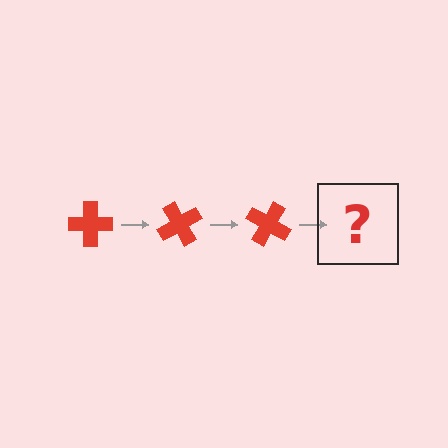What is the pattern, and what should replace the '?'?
The pattern is that the cross rotates 60 degrees each step. The '?' should be a red cross rotated 180 degrees.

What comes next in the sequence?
The next element should be a red cross rotated 180 degrees.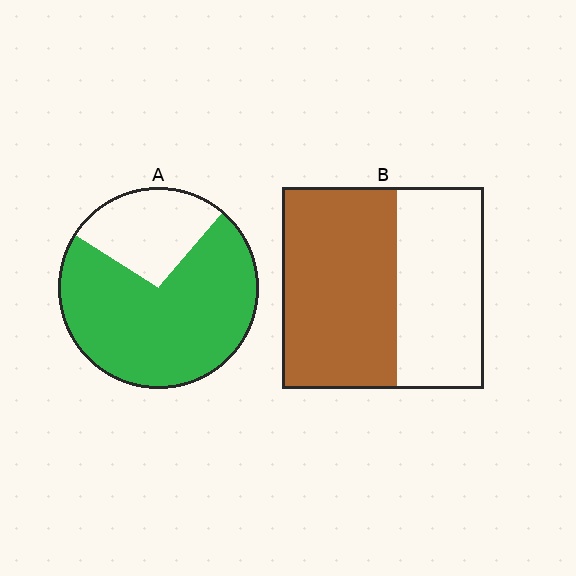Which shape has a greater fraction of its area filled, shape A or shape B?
Shape A.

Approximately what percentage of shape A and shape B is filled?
A is approximately 75% and B is approximately 55%.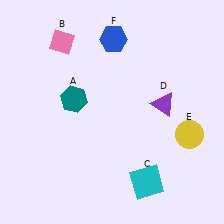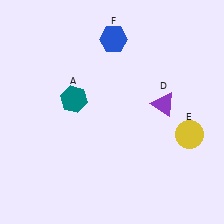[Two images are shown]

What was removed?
The pink diamond (B), the cyan square (C) were removed in Image 2.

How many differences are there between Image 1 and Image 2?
There are 2 differences between the two images.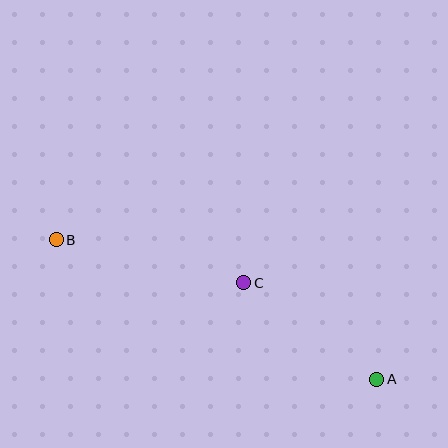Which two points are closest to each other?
Points A and C are closest to each other.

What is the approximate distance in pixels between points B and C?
The distance between B and C is approximately 192 pixels.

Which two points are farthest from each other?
Points A and B are farthest from each other.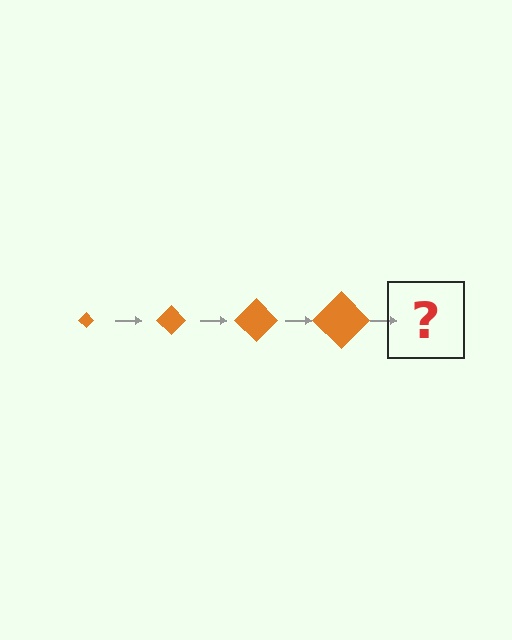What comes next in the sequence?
The next element should be an orange diamond, larger than the previous one.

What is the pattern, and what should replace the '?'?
The pattern is that the diamond gets progressively larger each step. The '?' should be an orange diamond, larger than the previous one.